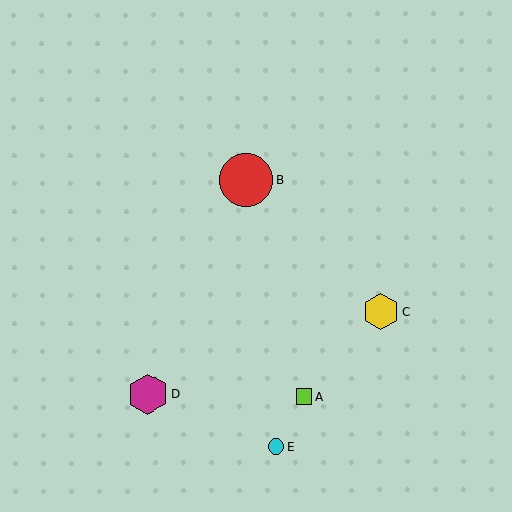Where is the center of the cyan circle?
The center of the cyan circle is at (276, 447).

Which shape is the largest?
The red circle (labeled B) is the largest.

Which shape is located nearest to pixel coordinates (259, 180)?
The red circle (labeled B) at (246, 180) is nearest to that location.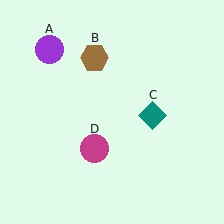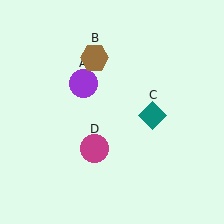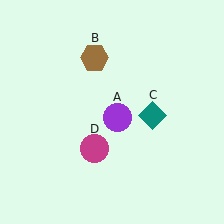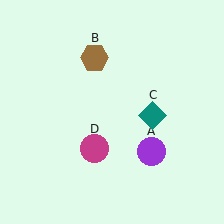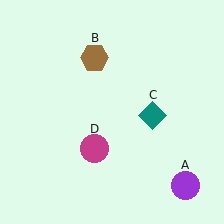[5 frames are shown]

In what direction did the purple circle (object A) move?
The purple circle (object A) moved down and to the right.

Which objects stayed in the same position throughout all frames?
Brown hexagon (object B) and teal diamond (object C) and magenta circle (object D) remained stationary.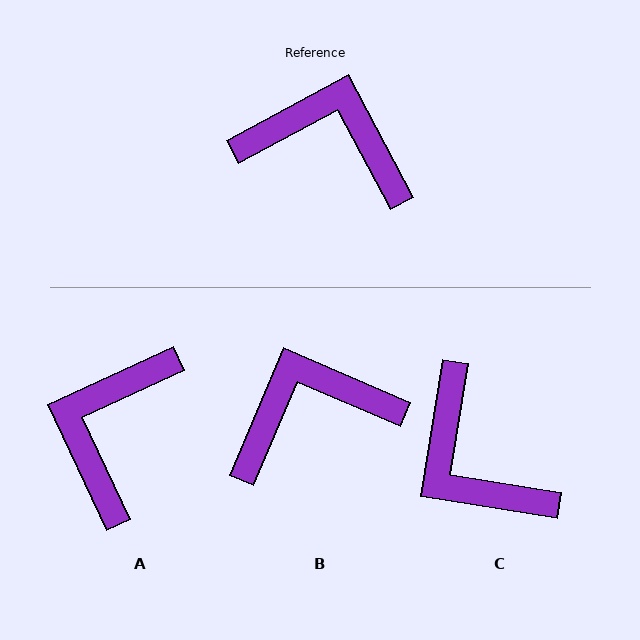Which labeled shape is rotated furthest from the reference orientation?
C, about 143 degrees away.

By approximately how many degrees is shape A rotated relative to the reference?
Approximately 87 degrees counter-clockwise.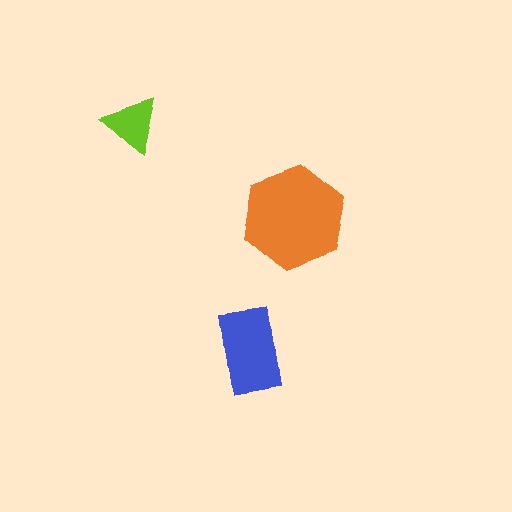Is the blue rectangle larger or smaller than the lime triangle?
Larger.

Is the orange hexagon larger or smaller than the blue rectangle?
Larger.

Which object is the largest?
The orange hexagon.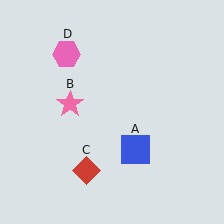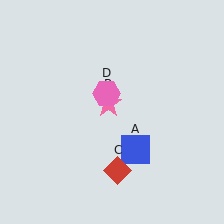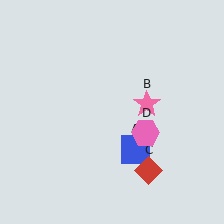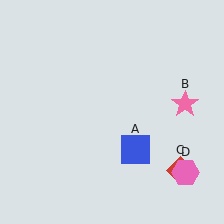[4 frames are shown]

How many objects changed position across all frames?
3 objects changed position: pink star (object B), red diamond (object C), pink hexagon (object D).